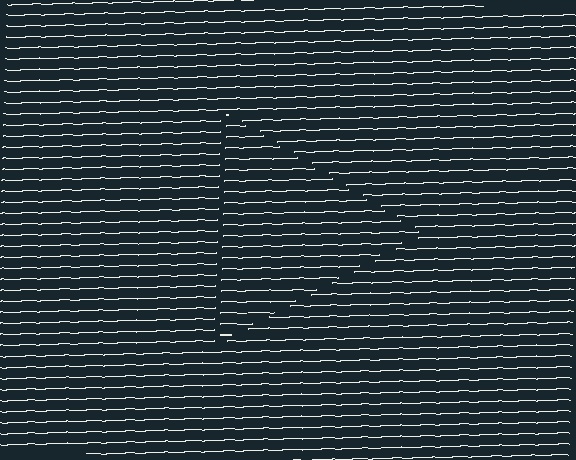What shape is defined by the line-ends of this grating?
An illusory triangle. The interior of the shape contains the same grating, shifted by half a period — the contour is defined by the phase discontinuity where line-ends from the inner and outer gratings abut.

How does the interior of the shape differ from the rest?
The interior of the shape contains the same grating, shifted by half a period — the contour is defined by the phase discontinuity where line-ends from the inner and outer gratings abut.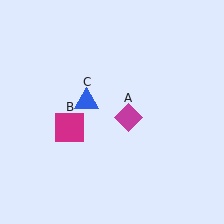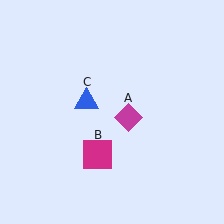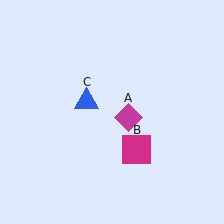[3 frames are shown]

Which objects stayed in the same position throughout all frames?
Magenta diamond (object A) and blue triangle (object C) remained stationary.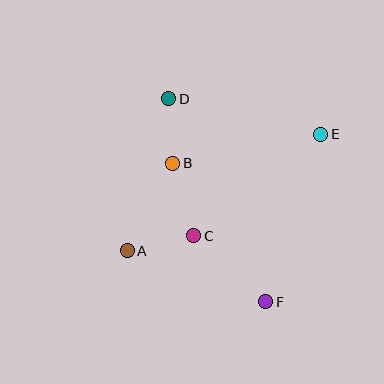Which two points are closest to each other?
Points B and D are closest to each other.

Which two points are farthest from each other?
Points A and E are farthest from each other.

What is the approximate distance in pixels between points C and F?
The distance between C and F is approximately 98 pixels.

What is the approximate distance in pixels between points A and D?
The distance between A and D is approximately 157 pixels.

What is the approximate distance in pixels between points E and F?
The distance between E and F is approximately 176 pixels.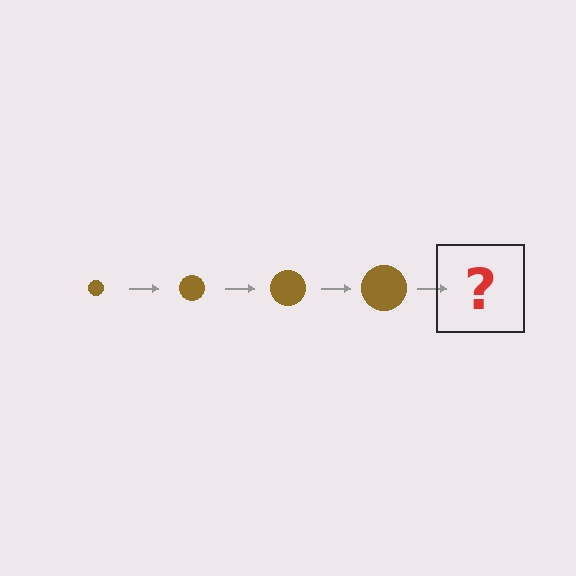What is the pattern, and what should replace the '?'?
The pattern is that the circle gets progressively larger each step. The '?' should be a brown circle, larger than the previous one.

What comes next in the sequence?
The next element should be a brown circle, larger than the previous one.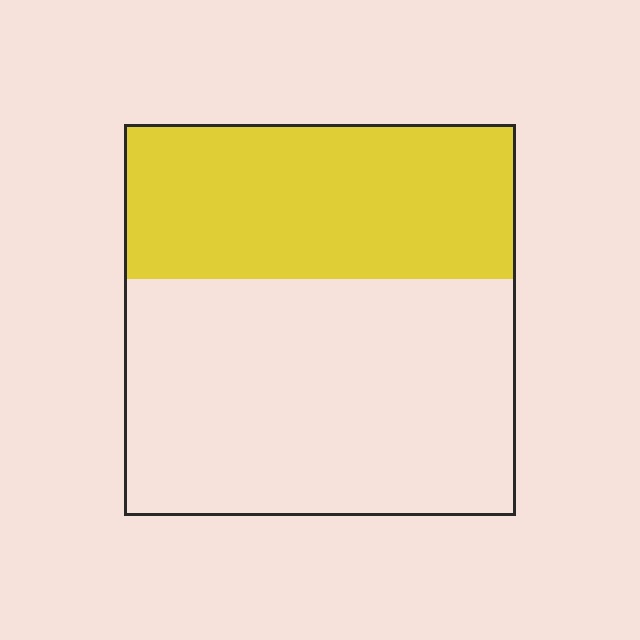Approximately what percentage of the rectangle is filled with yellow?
Approximately 40%.